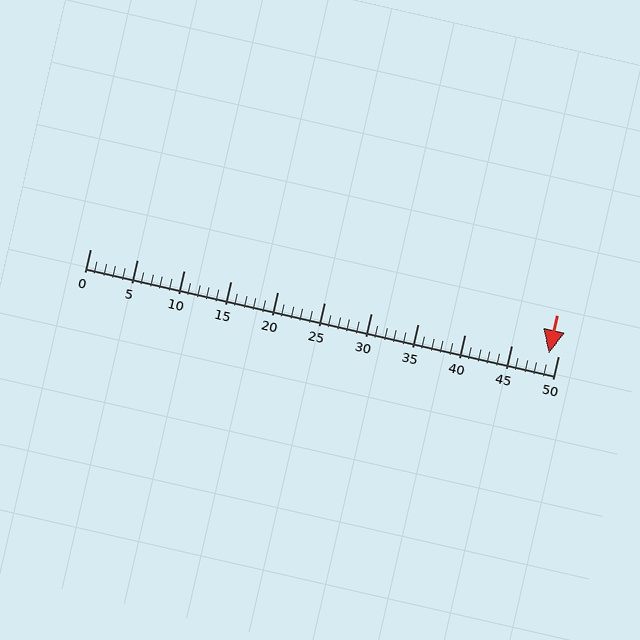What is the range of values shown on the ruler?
The ruler shows values from 0 to 50.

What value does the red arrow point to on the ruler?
The red arrow points to approximately 49.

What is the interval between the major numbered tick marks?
The major tick marks are spaced 5 units apart.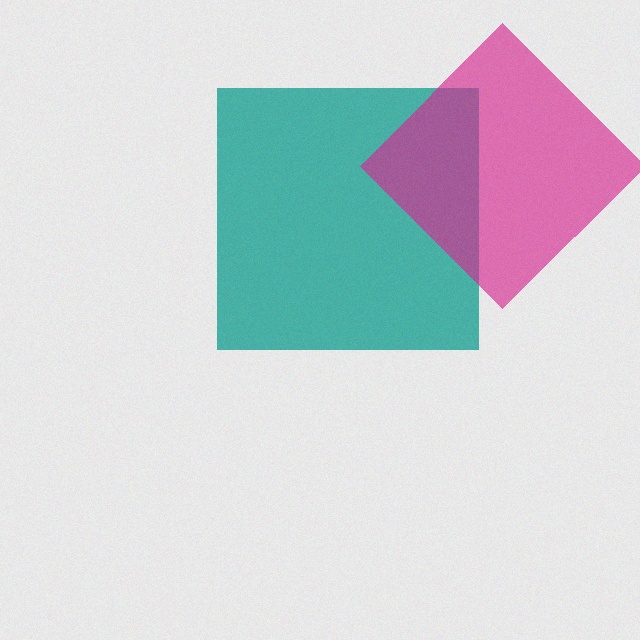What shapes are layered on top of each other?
The layered shapes are: a teal square, a magenta diamond.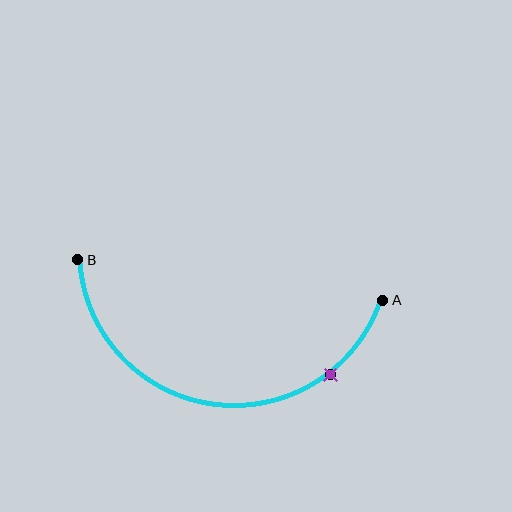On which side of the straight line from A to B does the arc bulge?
The arc bulges below the straight line connecting A and B.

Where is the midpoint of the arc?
The arc midpoint is the point on the curve farthest from the straight line joining A and B. It sits below that line.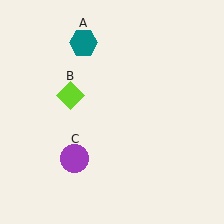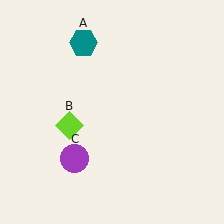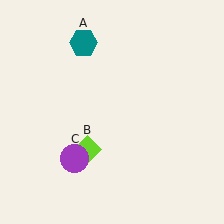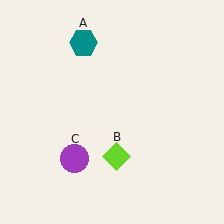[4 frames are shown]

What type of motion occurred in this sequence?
The lime diamond (object B) rotated counterclockwise around the center of the scene.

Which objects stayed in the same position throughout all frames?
Teal hexagon (object A) and purple circle (object C) remained stationary.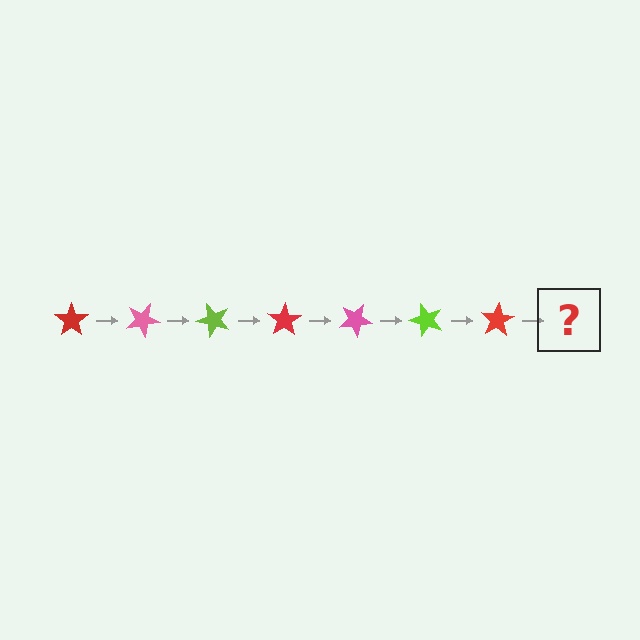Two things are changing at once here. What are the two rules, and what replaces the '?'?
The two rules are that it rotates 25 degrees each step and the color cycles through red, pink, and lime. The '?' should be a pink star, rotated 175 degrees from the start.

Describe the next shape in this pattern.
It should be a pink star, rotated 175 degrees from the start.